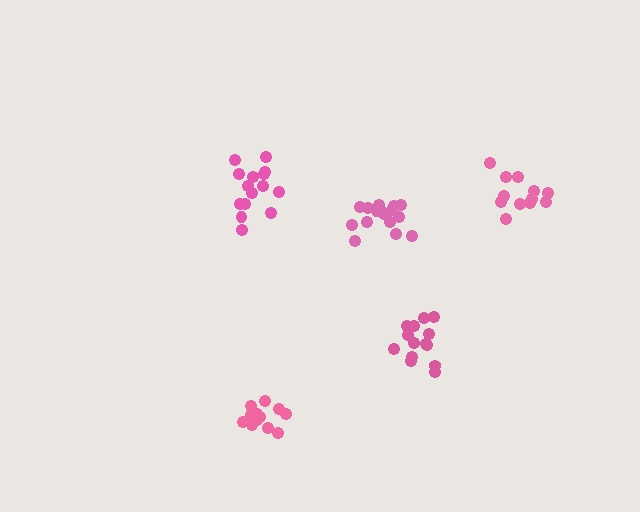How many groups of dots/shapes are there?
There are 5 groups.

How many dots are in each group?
Group 1: 14 dots, Group 2: 12 dots, Group 3: 15 dots, Group 4: 12 dots, Group 5: 16 dots (69 total).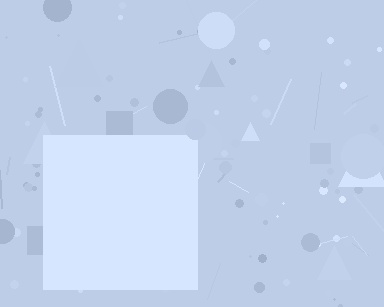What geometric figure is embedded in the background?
A square is embedded in the background.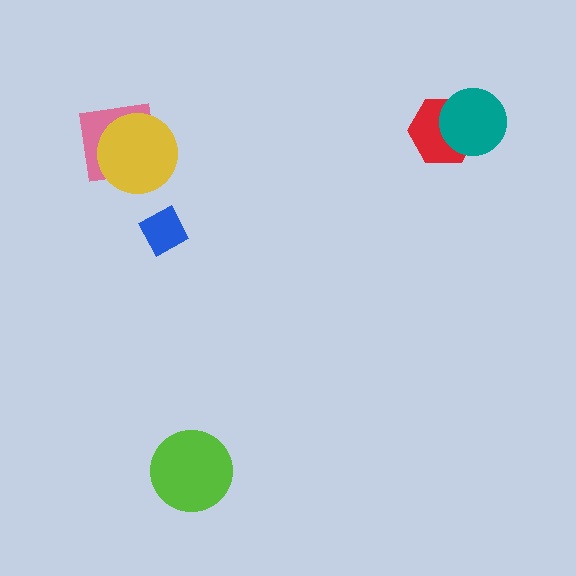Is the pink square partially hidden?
Yes, it is partially covered by another shape.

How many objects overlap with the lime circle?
0 objects overlap with the lime circle.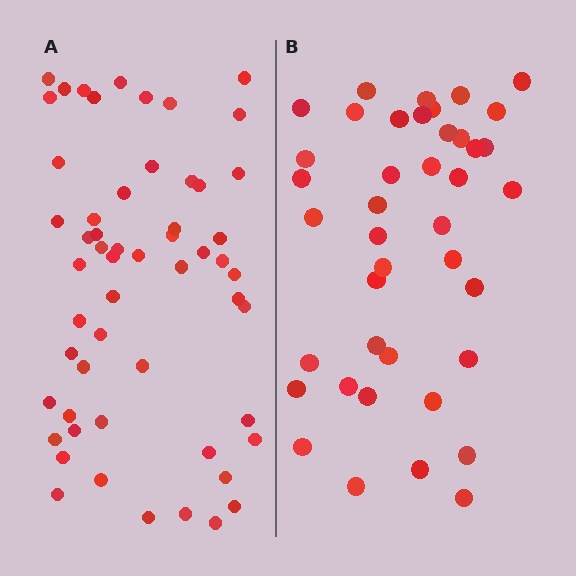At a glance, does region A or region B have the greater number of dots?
Region A (the left region) has more dots.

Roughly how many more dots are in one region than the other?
Region A has approximately 15 more dots than region B.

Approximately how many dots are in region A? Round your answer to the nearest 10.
About 60 dots. (The exact count is 56, which rounds to 60.)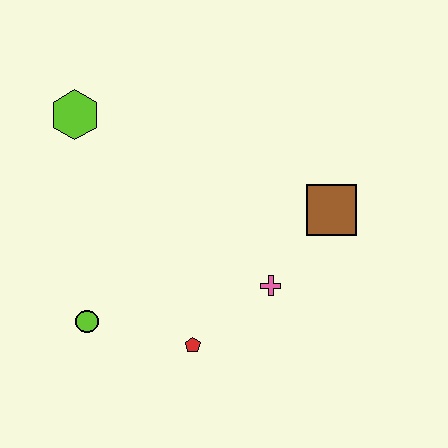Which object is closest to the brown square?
The pink cross is closest to the brown square.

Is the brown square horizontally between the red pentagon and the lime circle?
No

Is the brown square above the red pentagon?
Yes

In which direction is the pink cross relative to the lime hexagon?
The pink cross is to the right of the lime hexagon.